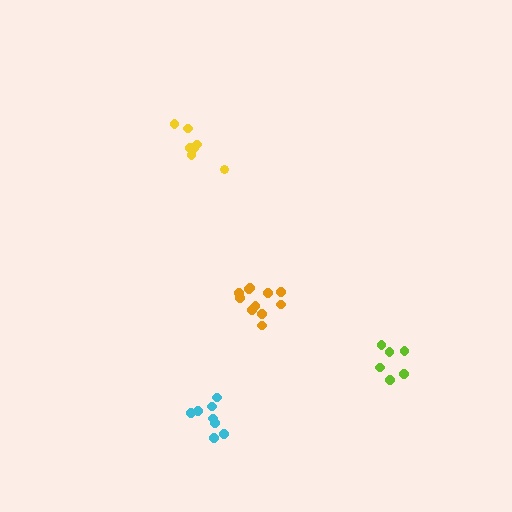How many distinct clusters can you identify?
There are 4 distinct clusters.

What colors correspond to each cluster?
The clusters are colored: cyan, yellow, orange, lime.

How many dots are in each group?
Group 1: 8 dots, Group 2: 7 dots, Group 3: 11 dots, Group 4: 6 dots (32 total).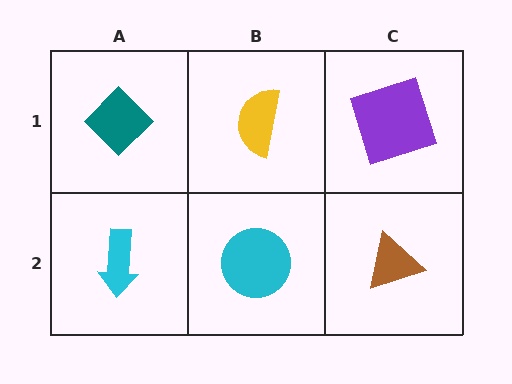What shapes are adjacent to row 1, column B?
A cyan circle (row 2, column B), a teal diamond (row 1, column A), a purple square (row 1, column C).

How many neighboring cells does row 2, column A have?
2.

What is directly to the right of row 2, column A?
A cyan circle.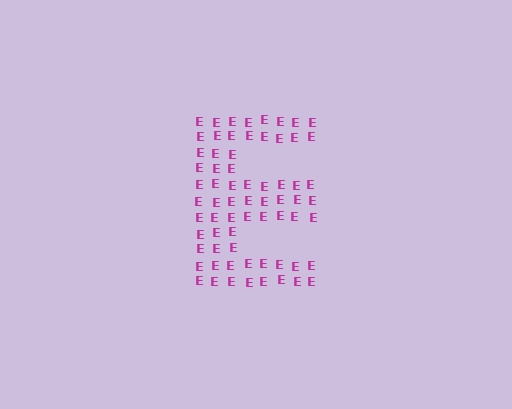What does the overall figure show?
The overall figure shows the letter E.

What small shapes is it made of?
It is made of small letter E's.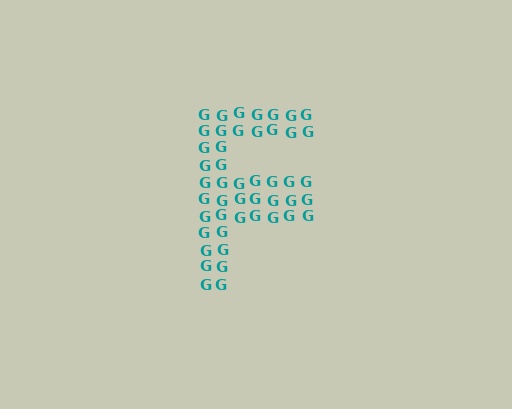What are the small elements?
The small elements are letter G's.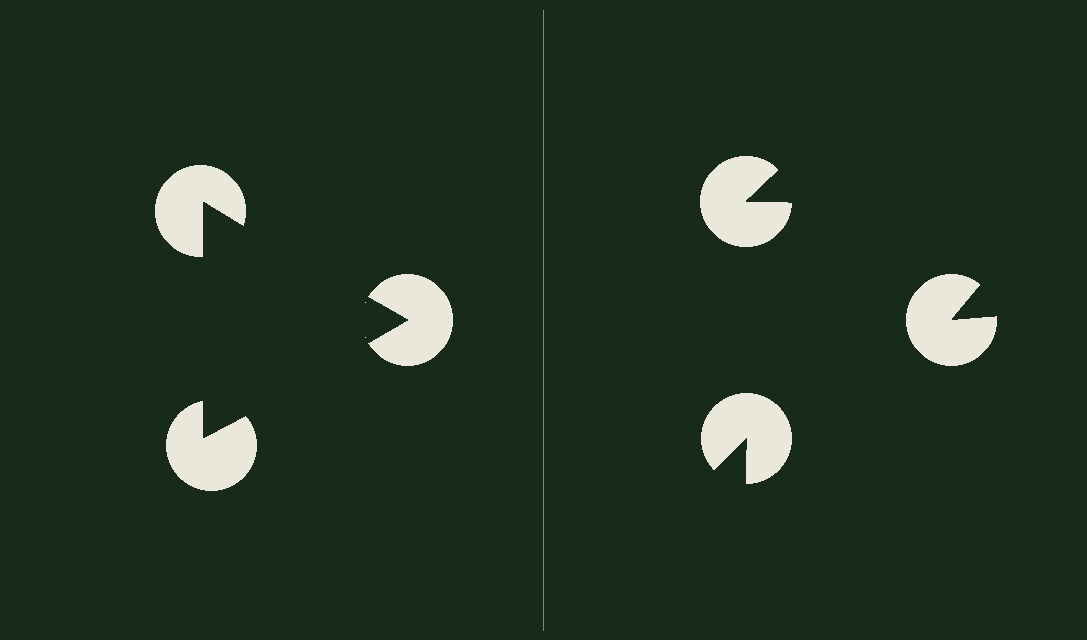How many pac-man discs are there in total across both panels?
6 — 3 on each side.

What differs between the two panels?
The pac-man discs are positioned identically on both sides; only the wedge orientations differ. On the left they align to a triangle; on the right they are misaligned.